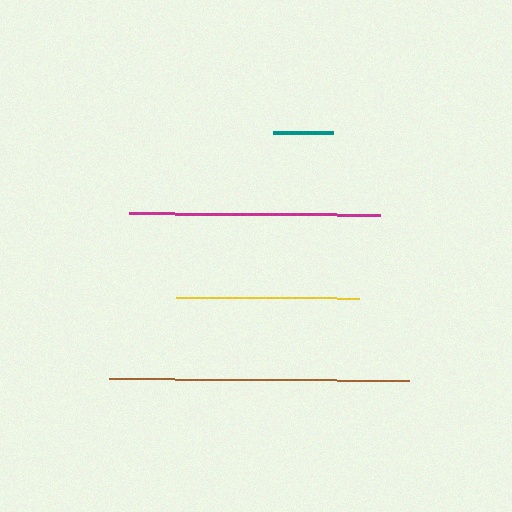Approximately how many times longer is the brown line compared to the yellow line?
The brown line is approximately 1.6 times the length of the yellow line.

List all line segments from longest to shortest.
From longest to shortest: brown, magenta, yellow, teal.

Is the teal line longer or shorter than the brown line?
The brown line is longer than the teal line.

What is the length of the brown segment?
The brown segment is approximately 300 pixels long.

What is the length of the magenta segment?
The magenta segment is approximately 251 pixels long.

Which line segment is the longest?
The brown line is the longest at approximately 300 pixels.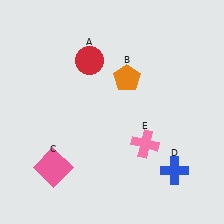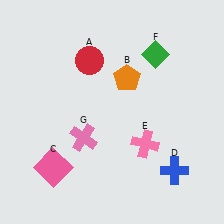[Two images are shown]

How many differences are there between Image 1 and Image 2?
There are 2 differences between the two images.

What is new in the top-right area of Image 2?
A green diamond (F) was added in the top-right area of Image 2.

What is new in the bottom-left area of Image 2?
A pink cross (G) was added in the bottom-left area of Image 2.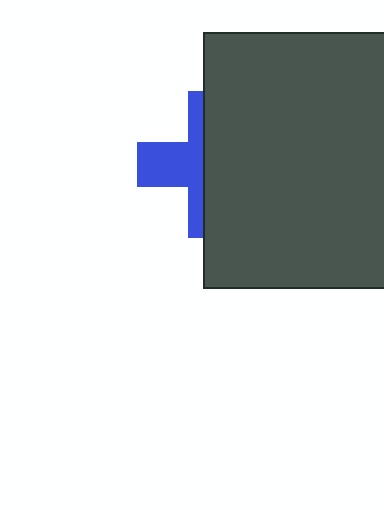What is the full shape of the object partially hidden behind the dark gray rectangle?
The partially hidden object is a blue cross.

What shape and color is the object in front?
The object in front is a dark gray rectangle.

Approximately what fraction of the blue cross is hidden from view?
Roughly 59% of the blue cross is hidden behind the dark gray rectangle.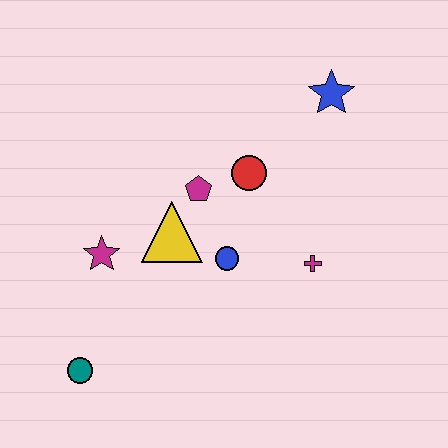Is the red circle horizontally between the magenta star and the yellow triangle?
No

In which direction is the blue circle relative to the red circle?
The blue circle is below the red circle.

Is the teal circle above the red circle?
No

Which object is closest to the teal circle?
The magenta star is closest to the teal circle.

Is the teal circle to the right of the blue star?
No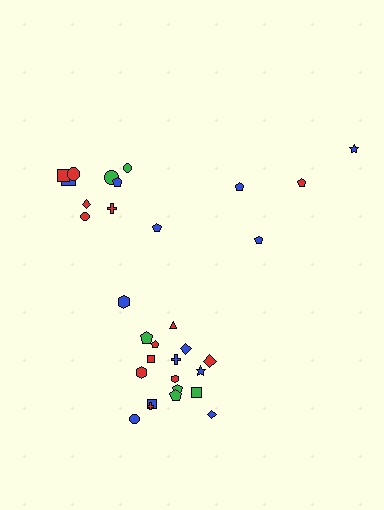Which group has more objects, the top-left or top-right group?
The top-left group.